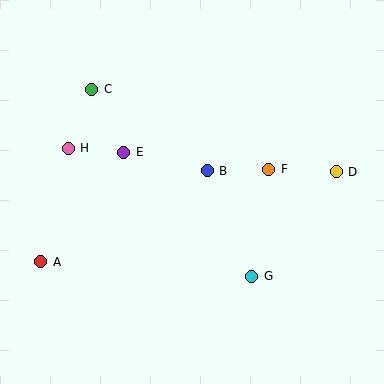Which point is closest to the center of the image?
Point B at (207, 171) is closest to the center.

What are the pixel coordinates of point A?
Point A is at (41, 262).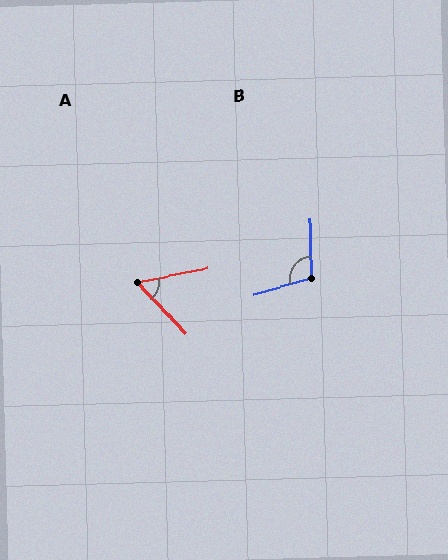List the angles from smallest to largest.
A (58°), B (106°).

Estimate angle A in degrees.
Approximately 58 degrees.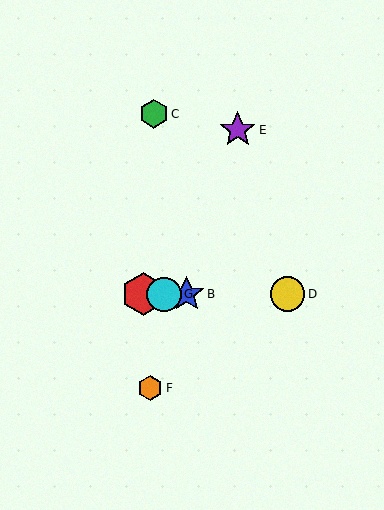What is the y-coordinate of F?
Object F is at y≈388.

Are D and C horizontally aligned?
No, D is at y≈294 and C is at y≈114.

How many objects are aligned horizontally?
4 objects (A, B, D, G) are aligned horizontally.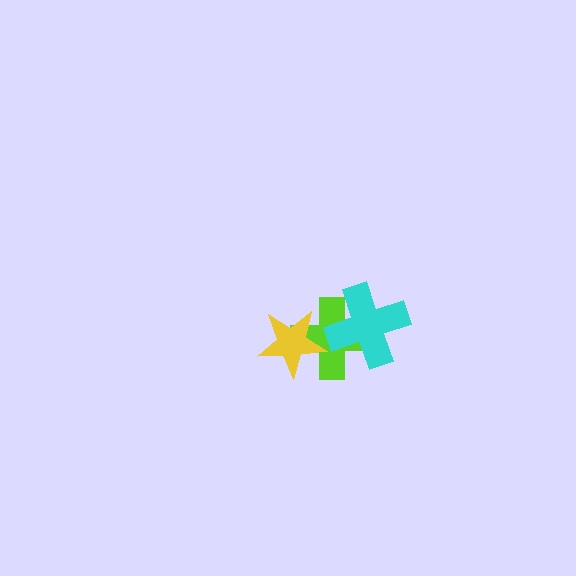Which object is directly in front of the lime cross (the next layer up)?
The yellow star is directly in front of the lime cross.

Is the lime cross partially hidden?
Yes, it is partially covered by another shape.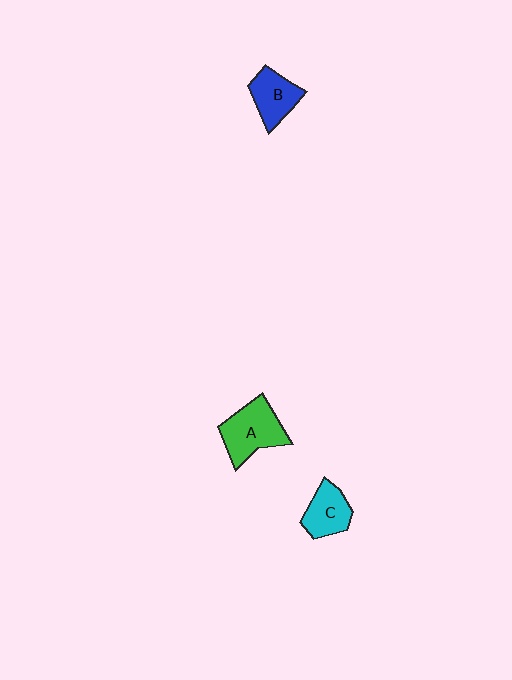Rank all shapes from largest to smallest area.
From largest to smallest: A (green), B (blue), C (cyan).